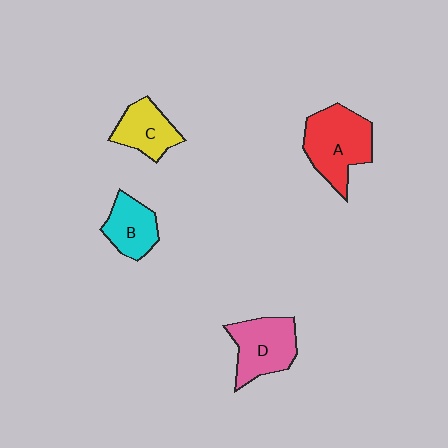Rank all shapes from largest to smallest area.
From largest to smallest: A (red), D (pink), C (yellow), B (cyan).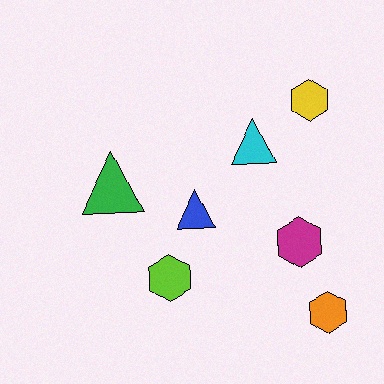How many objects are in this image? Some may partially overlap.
There are 7 objects.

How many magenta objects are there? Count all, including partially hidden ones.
There is 1 magenta object.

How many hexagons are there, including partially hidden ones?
There are 4 hexagons.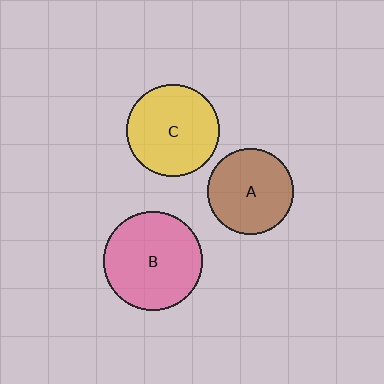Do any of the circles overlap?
No, none of the circles overlap.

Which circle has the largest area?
Circle B (pink).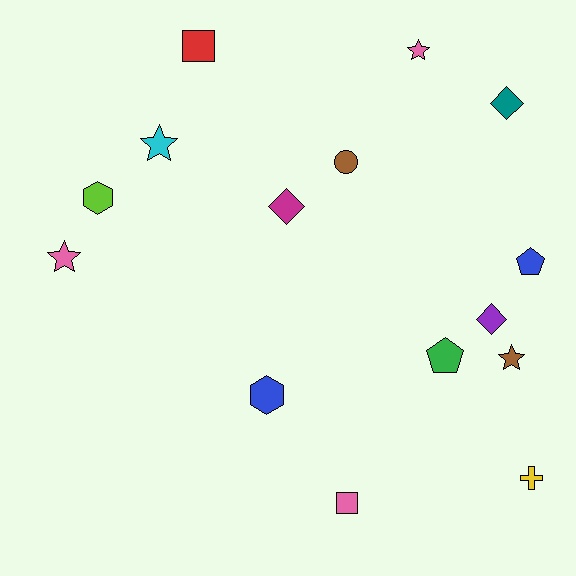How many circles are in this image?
There is 1 circle.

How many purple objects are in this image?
There is 1 purple object.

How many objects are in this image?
There are 15 objects.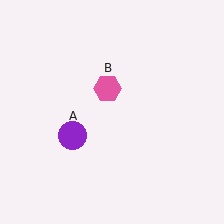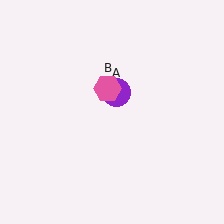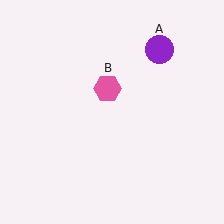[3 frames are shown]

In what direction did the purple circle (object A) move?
The purple circle (object A) moved up and to the right.